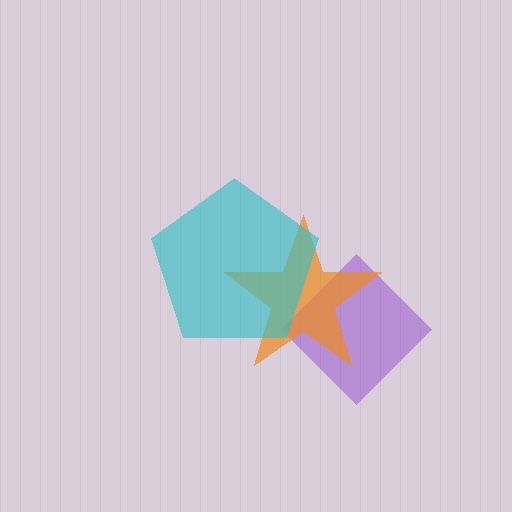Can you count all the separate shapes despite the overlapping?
Yes, there are 3 separate shapes.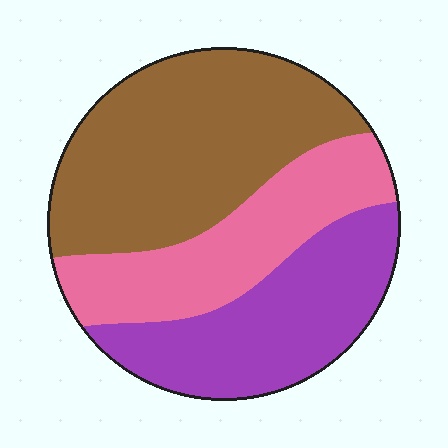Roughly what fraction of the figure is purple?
Purple covers around 30% of the figure.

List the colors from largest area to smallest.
From largest to smallest: brown, purple, pink.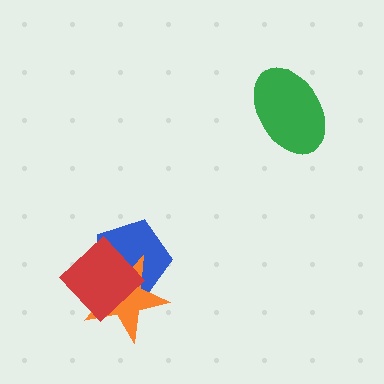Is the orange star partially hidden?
Yes, it is partially covered by another shape.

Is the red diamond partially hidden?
No, no other shape covers it.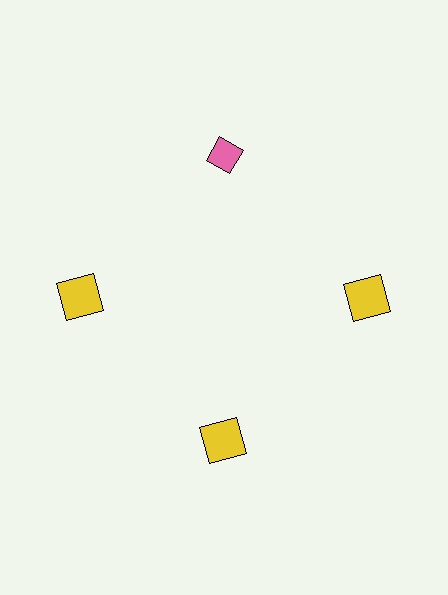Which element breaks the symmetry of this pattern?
The pink diamond at roughly the 12 o'clock position breaks the symmetry. All other shapes are yellow squares.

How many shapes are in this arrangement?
There are 4 shapes arranged in a ring pattern.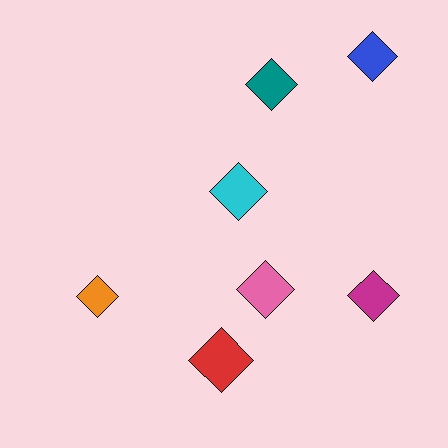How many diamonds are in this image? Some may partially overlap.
There are 7 diamonds.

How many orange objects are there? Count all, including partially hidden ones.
There is 1 orange object.